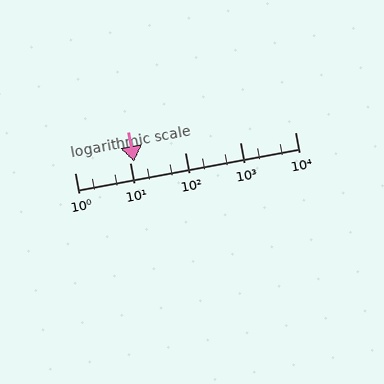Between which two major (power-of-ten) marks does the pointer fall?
The pointer is between 10 and 100.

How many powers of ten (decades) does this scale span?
The scale spans 4 decades, from 1 to 10000.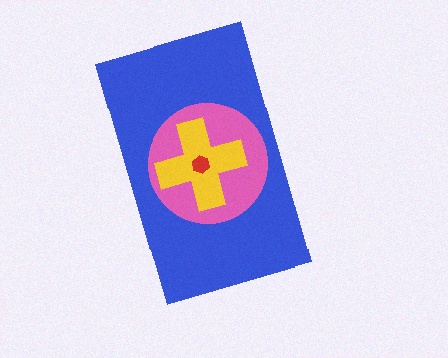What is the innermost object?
The red hexagon.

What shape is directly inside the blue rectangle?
The pink circle.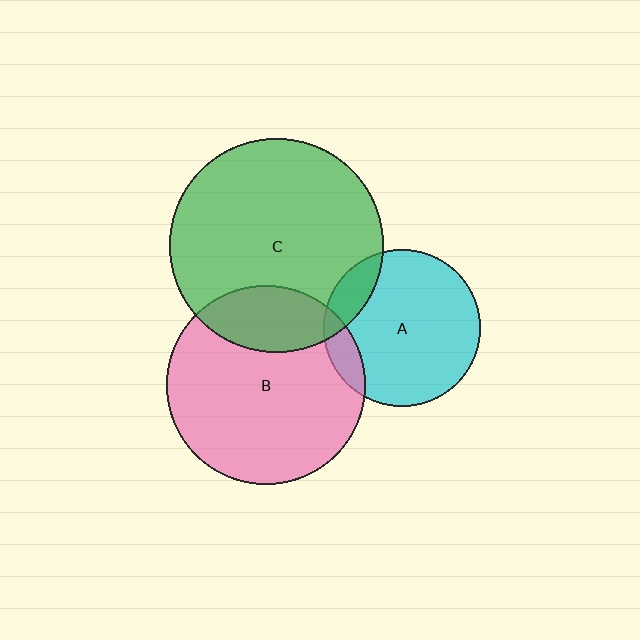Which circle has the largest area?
Circle C (green).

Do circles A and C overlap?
Yes.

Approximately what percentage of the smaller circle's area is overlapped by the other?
Approximately 15%.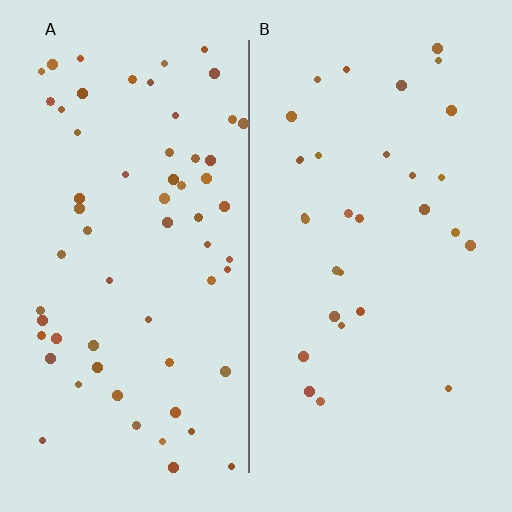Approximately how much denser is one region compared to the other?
Approximately 2.0× — region A over region B.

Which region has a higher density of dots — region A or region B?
A (the left).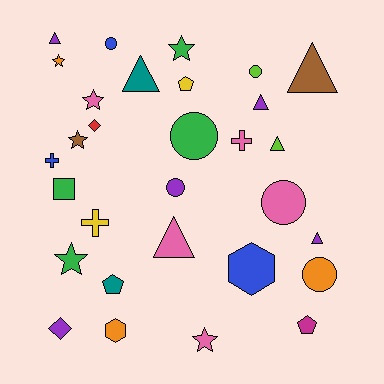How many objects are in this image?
There are 30 objects.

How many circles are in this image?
There are 6 circles.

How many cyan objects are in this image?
There are no cyan objects.